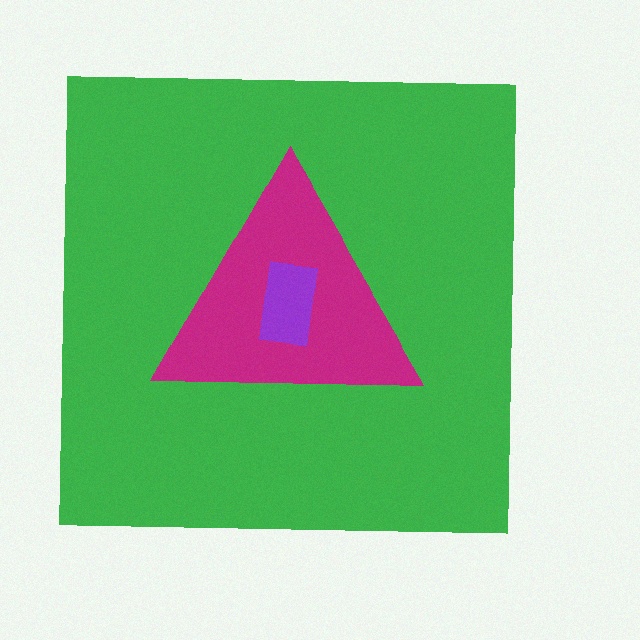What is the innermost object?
The purple rectangle.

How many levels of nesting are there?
3.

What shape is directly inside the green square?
The magenta triangle.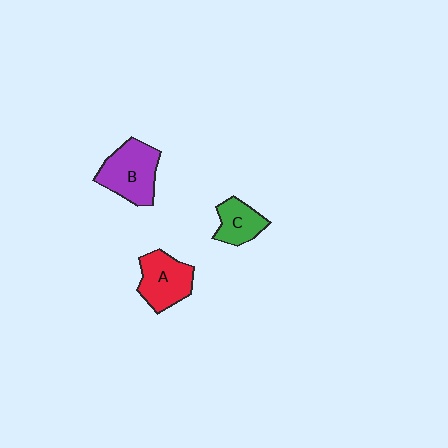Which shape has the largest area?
Shape B (purple).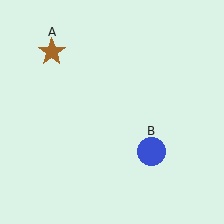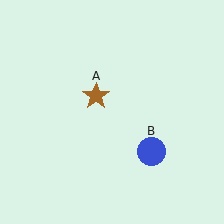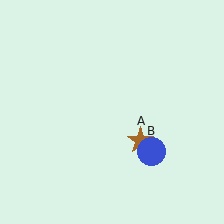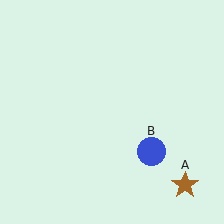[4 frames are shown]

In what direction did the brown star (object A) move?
The brown star (object A) moved down and to the right.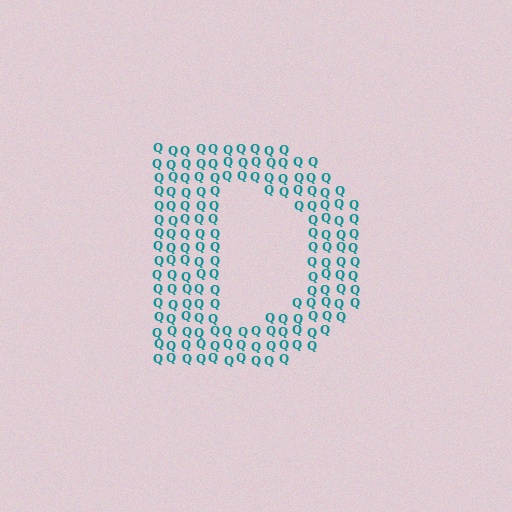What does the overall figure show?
The overall figure shows the letter D.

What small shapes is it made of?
It is made of small letter Q's.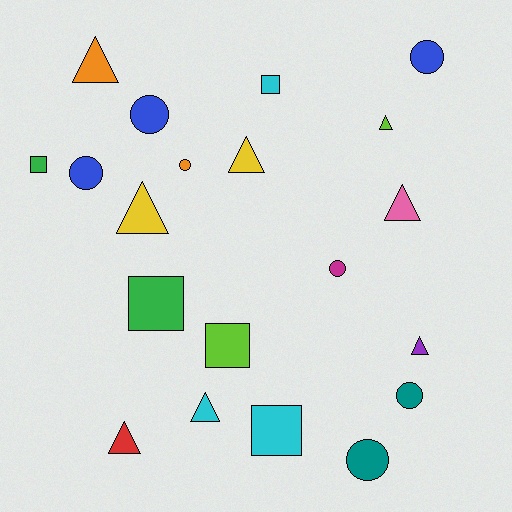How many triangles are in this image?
There are 8 triangles.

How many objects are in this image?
There are 20 objects.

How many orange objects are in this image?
There are 2 orange objects.